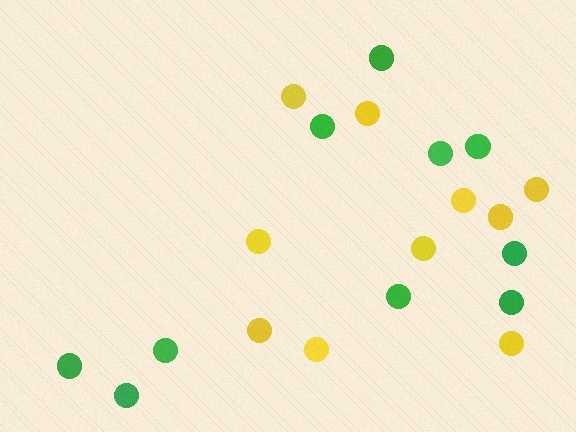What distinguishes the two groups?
There are 2 groups: one group of yellow circles (10) and one group of green circles (10).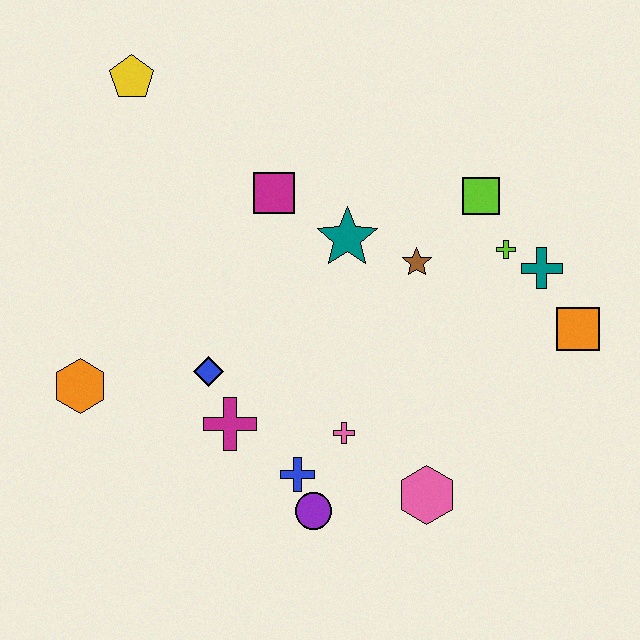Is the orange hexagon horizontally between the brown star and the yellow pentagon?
No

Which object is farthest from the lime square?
The orange hexagon is farthest from the lime square.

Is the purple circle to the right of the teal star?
No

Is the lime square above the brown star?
Yes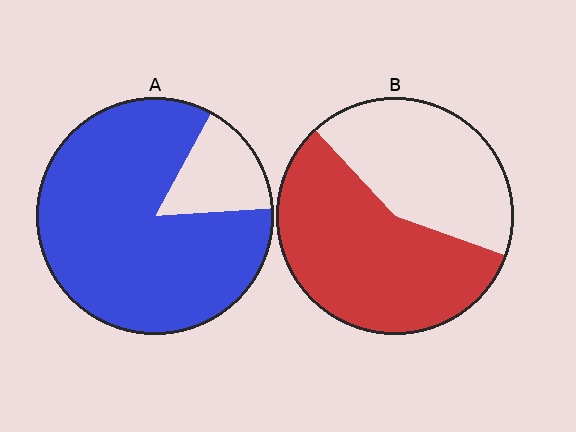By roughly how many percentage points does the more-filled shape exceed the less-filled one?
By roughly 25 percentage points (A over B).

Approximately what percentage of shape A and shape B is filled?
A is approximately 85% and B is approximately 60%.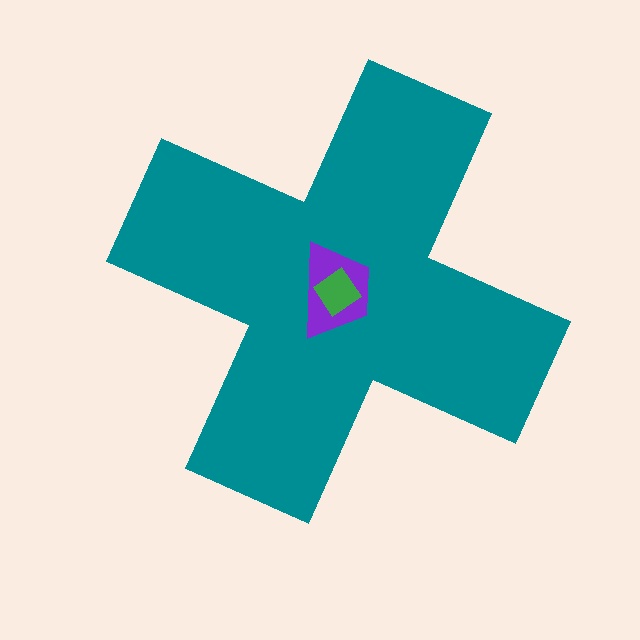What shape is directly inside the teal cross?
The purple trapezoid.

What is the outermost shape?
The teal cross.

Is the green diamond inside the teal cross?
Yes.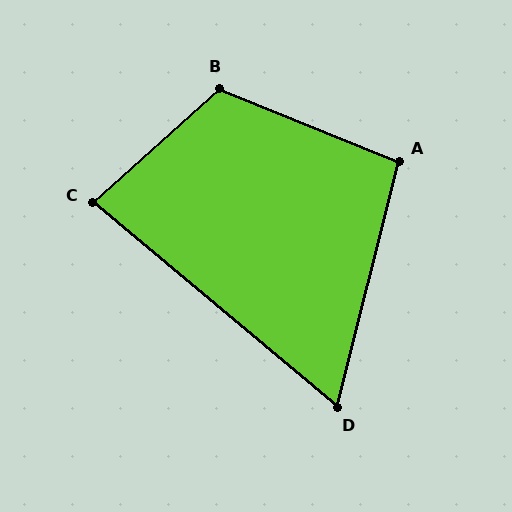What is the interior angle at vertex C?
Approximately 82 degrees (acute).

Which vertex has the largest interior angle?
B, at approximately 116 degrees.